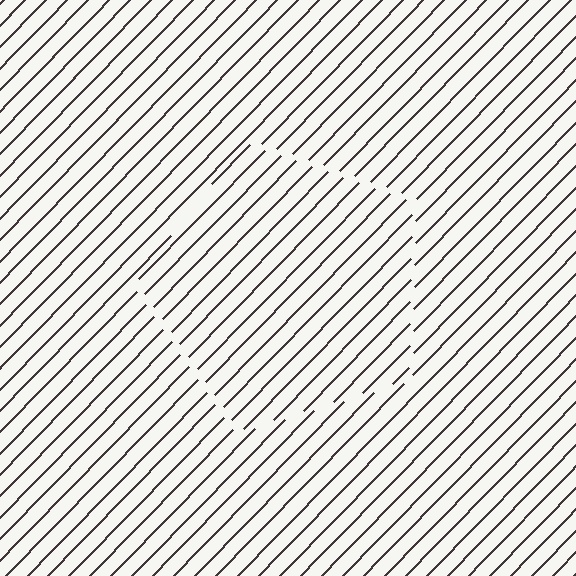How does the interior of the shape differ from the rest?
The interior of the shape contains the same grating, shifted by half a period — the contour is defined by the phase discontinuity where line-ends from the inner and outer gratings abut.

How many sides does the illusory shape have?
5 sides — the line-ends trace a pentagon.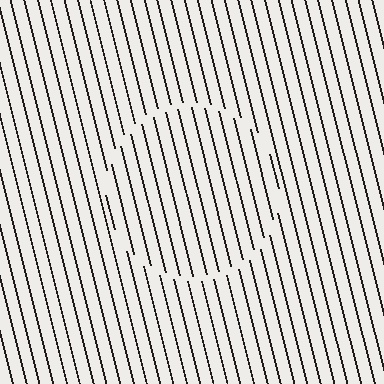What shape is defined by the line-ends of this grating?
An illusory circle. The interior of the shape contains the same grating, shifted by half a period — the contour is defined by the phase discontinuity where line-ends from the inner and outer gratings abut.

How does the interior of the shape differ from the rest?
The interior of the shape contains the same grating, shifted by half a period — the contour is defined by the phase discontinuity where line-ends from the inner and outer gratings abut.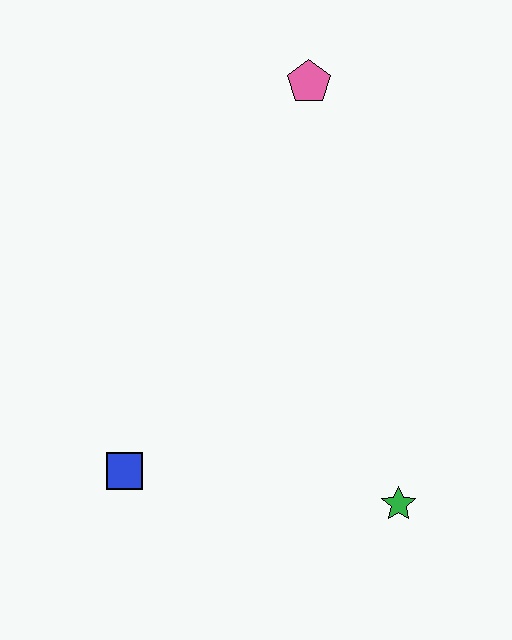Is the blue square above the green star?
Yes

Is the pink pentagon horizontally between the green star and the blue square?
Yes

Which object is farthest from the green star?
The pink pentagon is farthest from the green star.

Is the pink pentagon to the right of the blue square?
Yes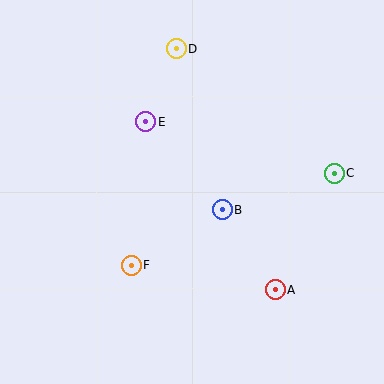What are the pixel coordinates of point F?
Point F is at (131, 265).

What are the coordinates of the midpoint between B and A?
The midpoint between B and A is at (249, 250).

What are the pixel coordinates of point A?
Point A is at (275, 290).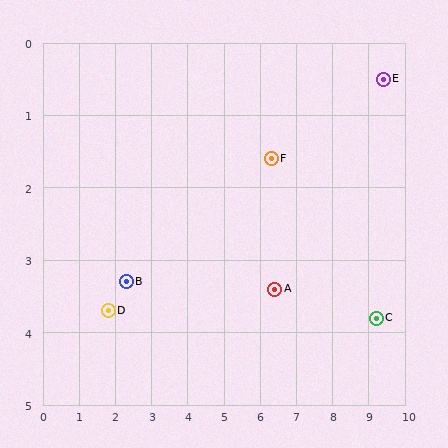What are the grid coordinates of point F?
Point F is at approximately (6.3, 1.6).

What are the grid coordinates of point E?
Point E is at approximately (9.4, 0.5).